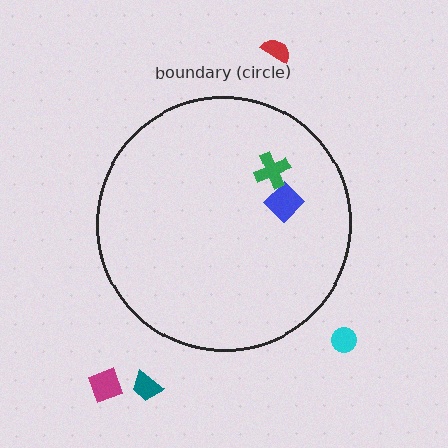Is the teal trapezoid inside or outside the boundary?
Outside.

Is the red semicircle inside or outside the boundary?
Outside.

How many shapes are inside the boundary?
2 inside, 4 outside.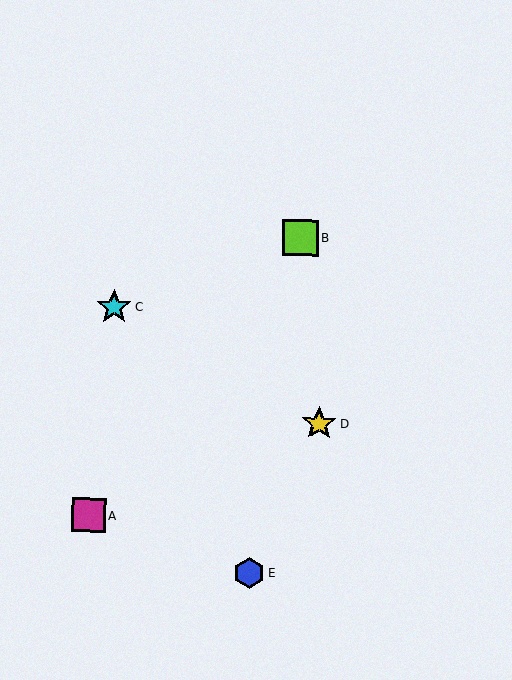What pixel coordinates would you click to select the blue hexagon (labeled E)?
Click at (249, 573) to select the blue hexagon E.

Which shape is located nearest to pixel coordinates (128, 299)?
The cyan star (labeled C) at (115, 307) is nearest to that location.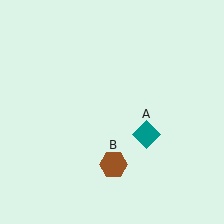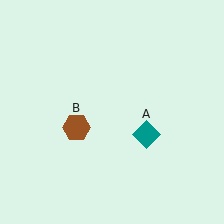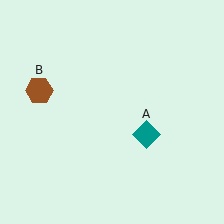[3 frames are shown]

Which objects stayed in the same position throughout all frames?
Teal diamond (object A) remained stationary.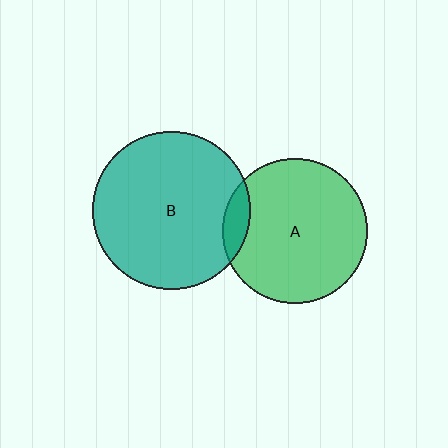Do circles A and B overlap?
Yes.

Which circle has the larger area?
Circle B (teal).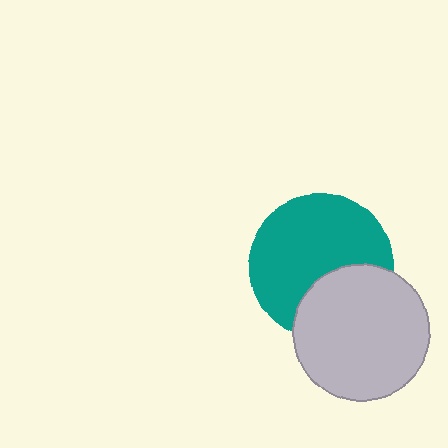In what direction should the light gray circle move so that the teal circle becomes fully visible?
The light gray circle should move down. That is the shortest direction to clear the overlap and leave the teal circle fully visible.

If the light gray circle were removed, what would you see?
You would see the complete teal circle.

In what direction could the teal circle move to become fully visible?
The teal circle could move up. That would shift it out from behind the light gray circle entirely.